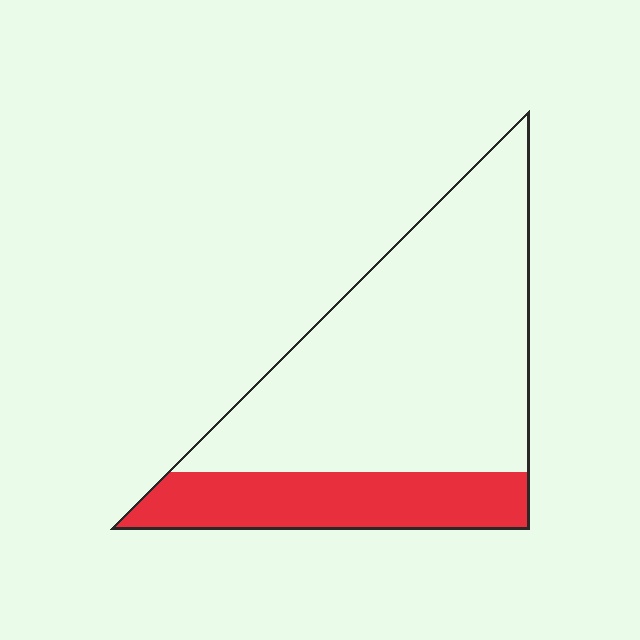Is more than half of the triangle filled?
No.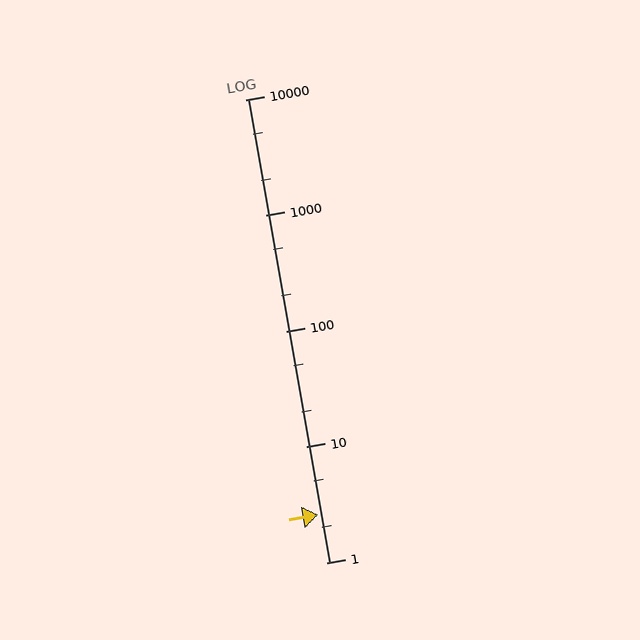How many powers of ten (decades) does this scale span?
The scale spans 4 decades, from 1 to 10000.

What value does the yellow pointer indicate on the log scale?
The pointer indicates approximately 2.6.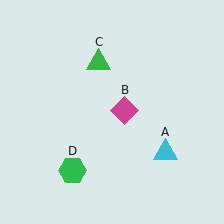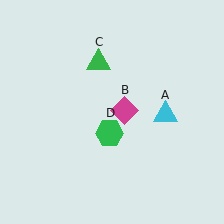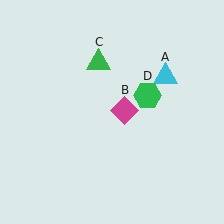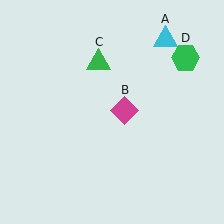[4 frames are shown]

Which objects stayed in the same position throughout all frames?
Magenta diamond (object B) and green triangle (object C) remained stationary.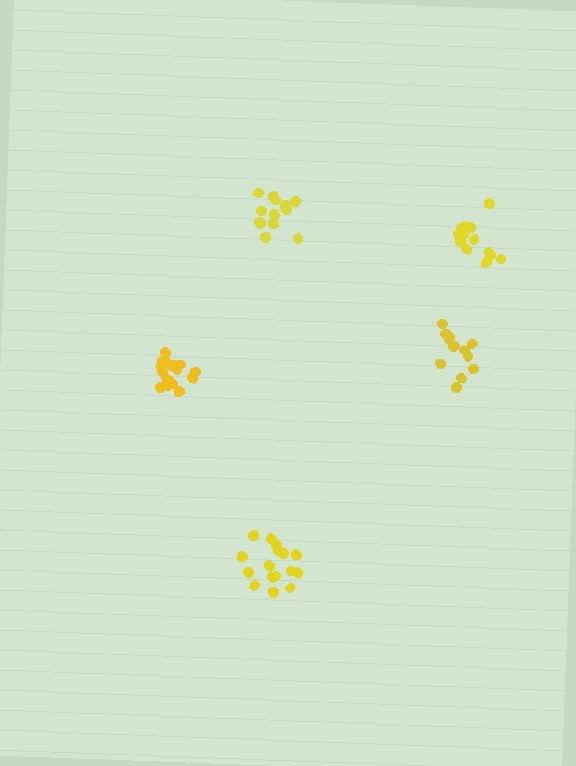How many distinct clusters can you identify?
There are 5 distinct clusters.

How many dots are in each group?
Group 1: 16 dots, Group 2: 18 dots, Group 3: 13 dots, Group 4: 13 dots, Group 5: 13 dots (73 total).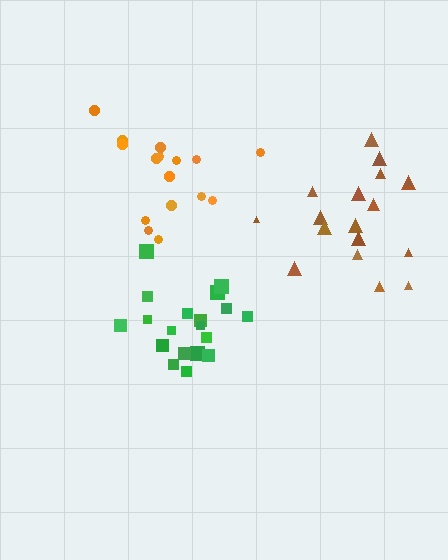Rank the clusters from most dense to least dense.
green, brown, orange.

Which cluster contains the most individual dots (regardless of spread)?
Green (19).